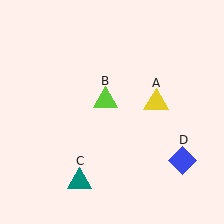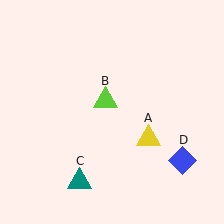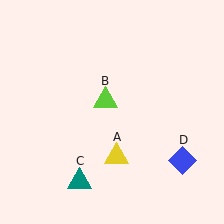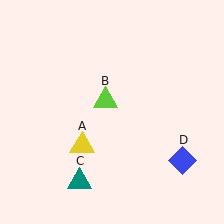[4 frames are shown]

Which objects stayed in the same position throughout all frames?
Lime triangle (object B) and teal triangle (object C) and blue diamond (object D) remained stationary.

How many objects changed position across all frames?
1 object changed position: yellow triangle (object A).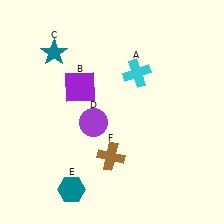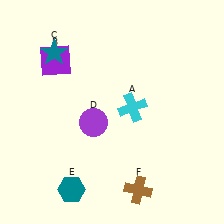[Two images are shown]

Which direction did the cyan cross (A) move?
The cyan cross (A) moved down.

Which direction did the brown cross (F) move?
The brown cross (F) moved down.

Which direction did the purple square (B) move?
The purple square (B) moved up.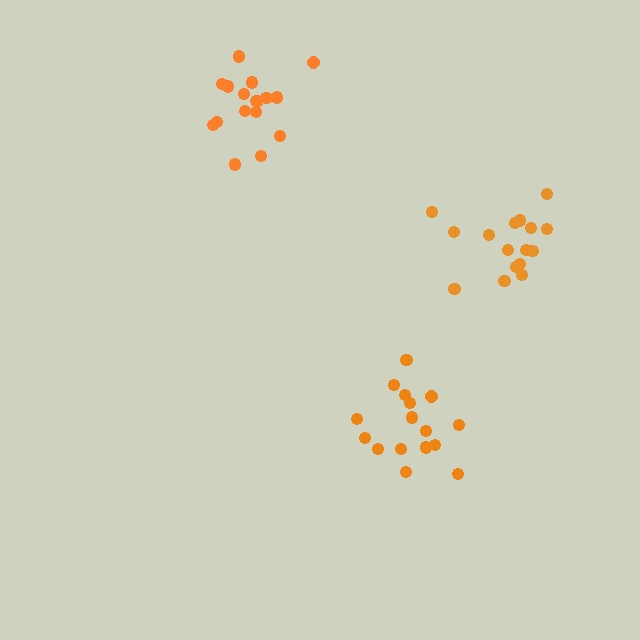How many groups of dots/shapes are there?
There are 3 groups.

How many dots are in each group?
Group 1: 17 dots, Group 2: 16 dots, Group 3: 16 dots (49 total).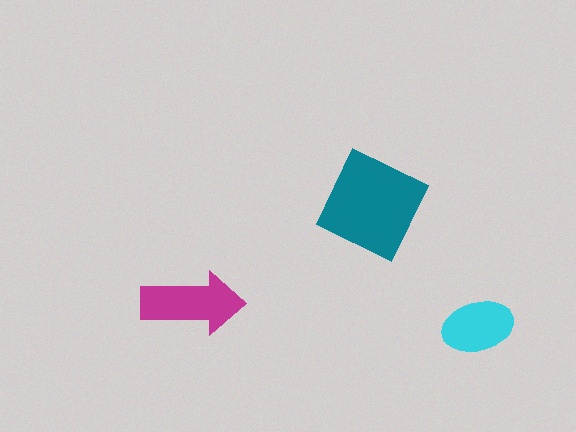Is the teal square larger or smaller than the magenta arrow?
Larger.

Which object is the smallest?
The cyan ellipse.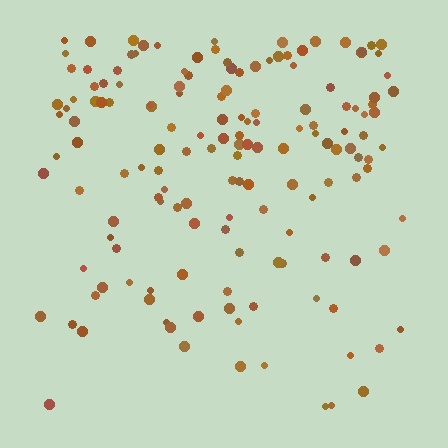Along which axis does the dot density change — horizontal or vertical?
Vertical.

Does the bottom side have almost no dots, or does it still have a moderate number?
Still a moderate number, just noticeably fewer than the top.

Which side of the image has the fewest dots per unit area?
The bottom.